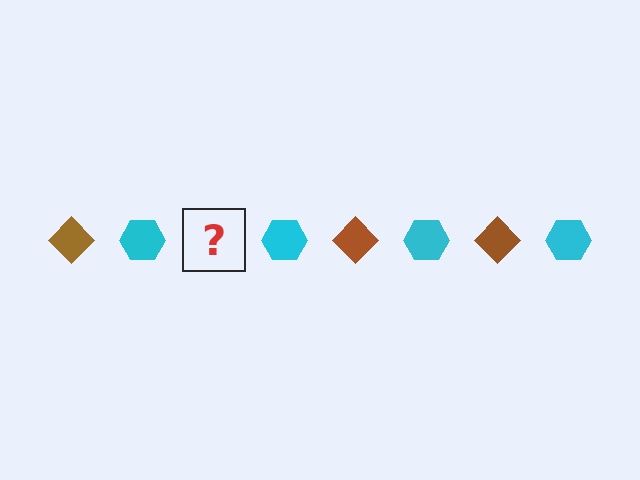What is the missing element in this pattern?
The missing element is a brown diamond.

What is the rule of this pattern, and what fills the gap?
The rule is that the pattern alternates between brown diamond and cyan hexagon. The gap should be filled with a brown diamond.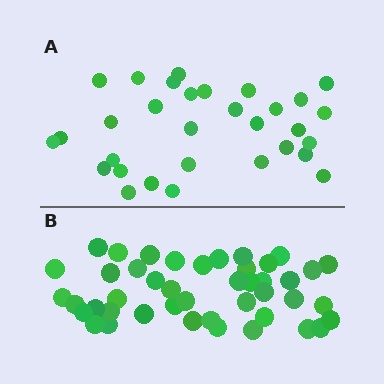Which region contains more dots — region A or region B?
Region B (the bottom region) has more dots.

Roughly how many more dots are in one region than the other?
Region B has approximately 15 more dots than region A.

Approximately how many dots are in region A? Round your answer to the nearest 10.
About 30 dots. (The exact count is 31, which rounds to 30.)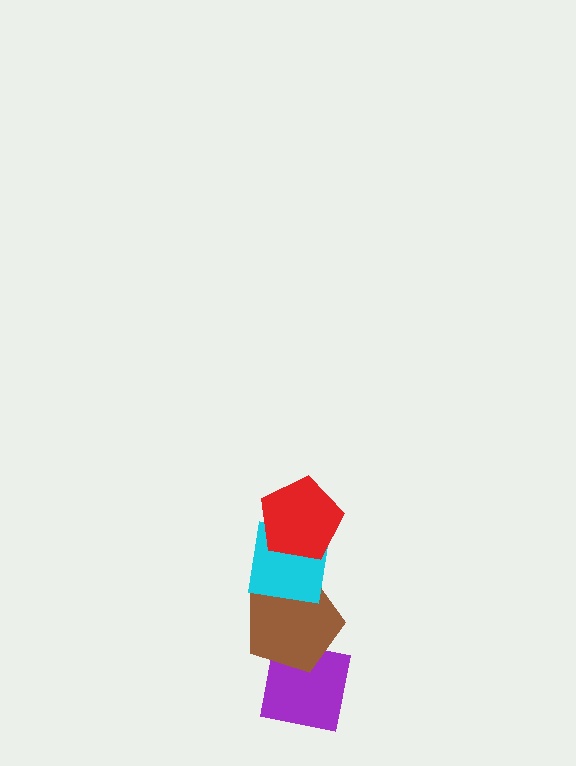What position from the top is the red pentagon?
The red pentagon is 1st from the top.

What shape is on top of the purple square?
The brown pentagon is on top of the purple square.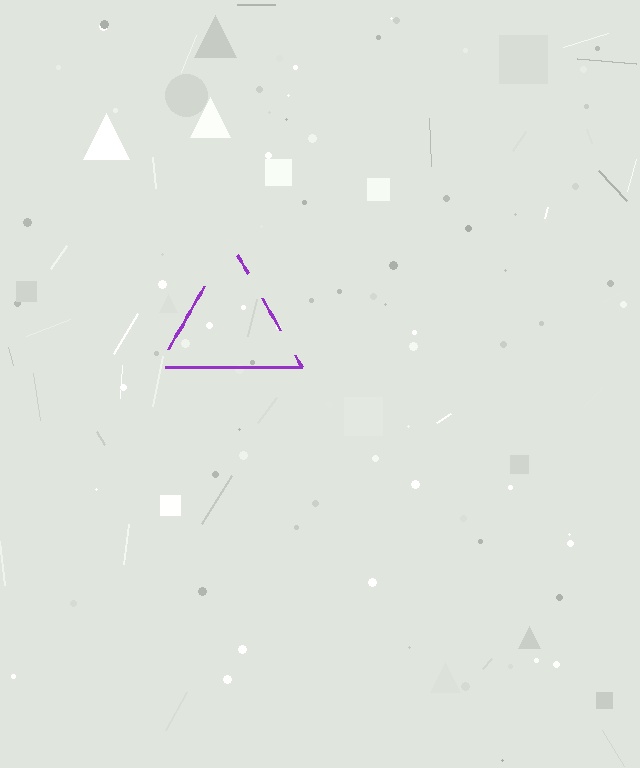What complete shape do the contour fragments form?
The contour fragments form a triangle.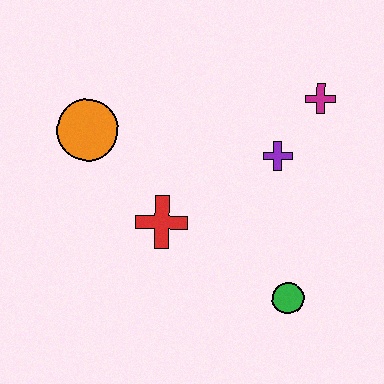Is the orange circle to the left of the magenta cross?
Yes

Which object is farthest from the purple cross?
The orange circle is farthest from the purple cross.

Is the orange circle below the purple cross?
No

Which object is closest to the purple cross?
The magenta cross is closest to the purple cross.